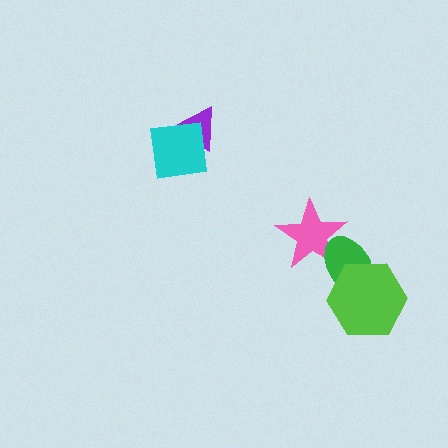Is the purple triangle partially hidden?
Yes, it is partially covered by another shape.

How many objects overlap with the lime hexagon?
1 object overlaps with the lime hexagon.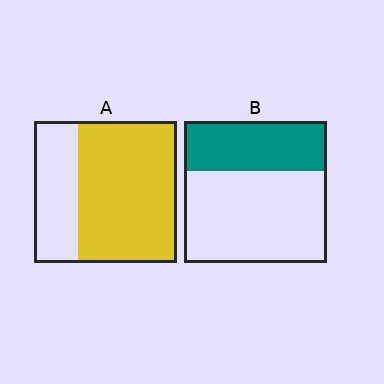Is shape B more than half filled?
No.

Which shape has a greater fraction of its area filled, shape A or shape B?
Shape A.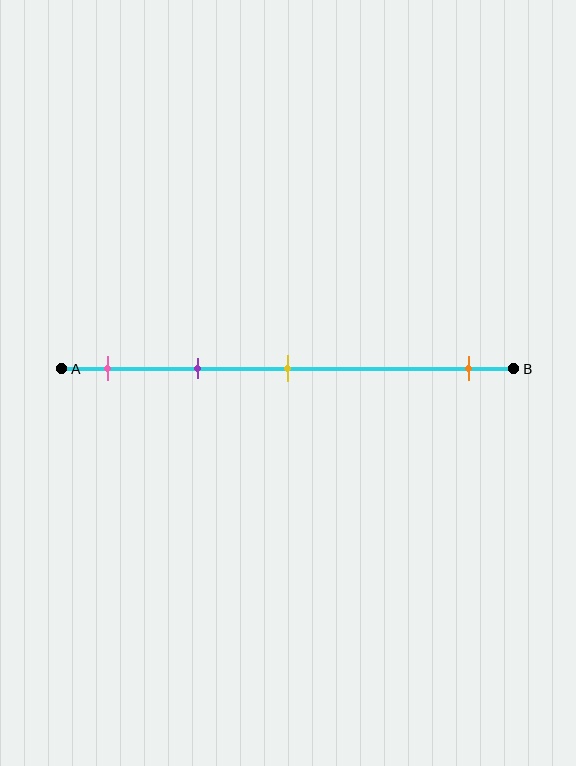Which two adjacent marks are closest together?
The pink and purple marks are the closest adjacent pair.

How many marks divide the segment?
There are 4 marks dividing the segment.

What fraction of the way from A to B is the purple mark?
The purple mark is approximately 30% (0.3) of the way from A to B.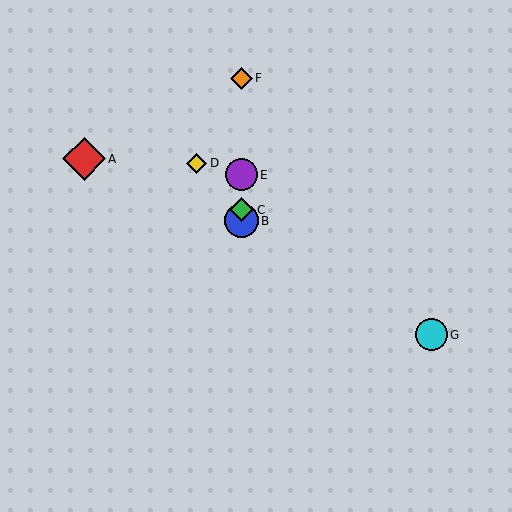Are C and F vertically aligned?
Yes, both are at x≈241.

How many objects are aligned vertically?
4 objects (B, C, E, F) are aligned vertically.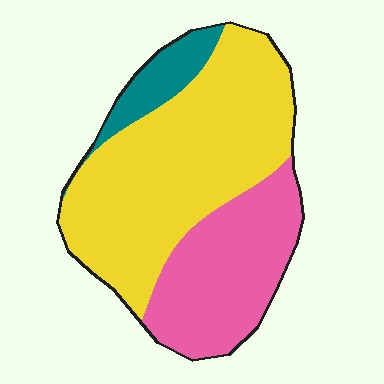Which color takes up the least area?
Teal, at roughly 10%.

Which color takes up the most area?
Yellow, at roughly 60%.